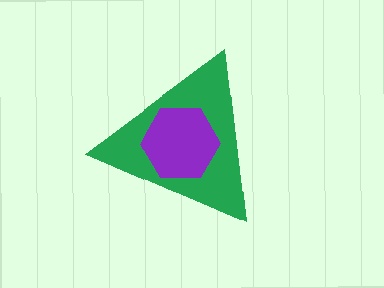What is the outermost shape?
The green triangle.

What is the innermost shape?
The purple hexagon.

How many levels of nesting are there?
2.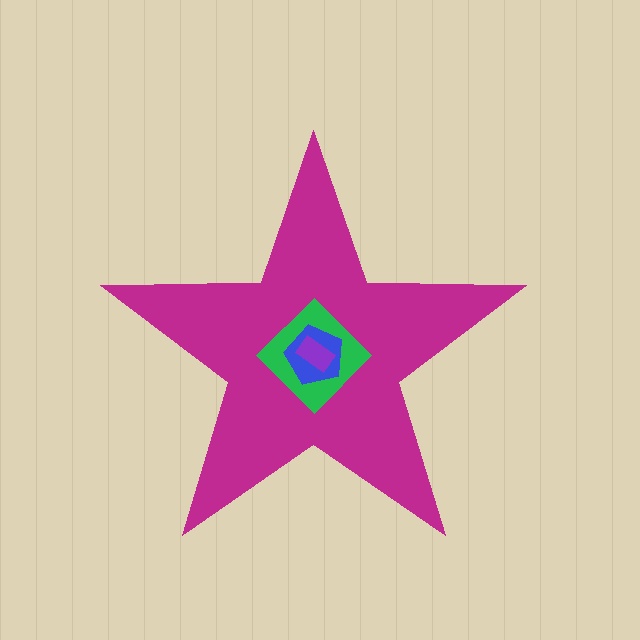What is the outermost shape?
The magenta star.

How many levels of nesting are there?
4.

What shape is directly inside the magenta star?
The green diamond.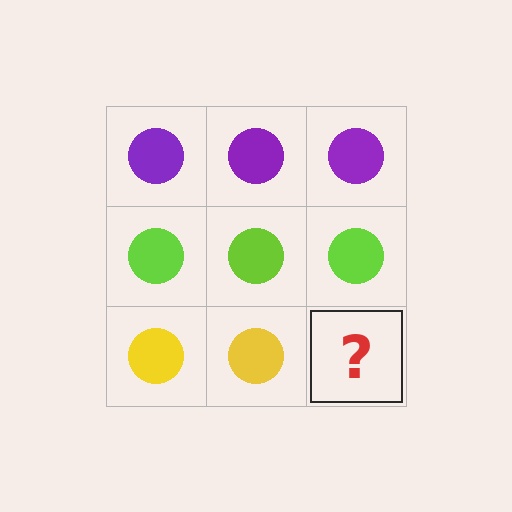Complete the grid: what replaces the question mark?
The question mark should be replaced with a yellow circle.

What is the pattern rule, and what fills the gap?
The rule is that each row has a consistent color. The gap should be filled with a yellow circle.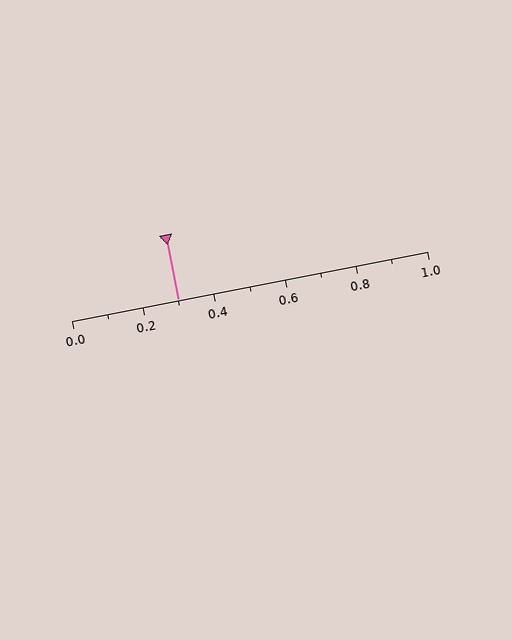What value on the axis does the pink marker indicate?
The marker indicates approximately 0.3.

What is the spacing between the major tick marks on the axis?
The major ticks are spaced 0.2 apart.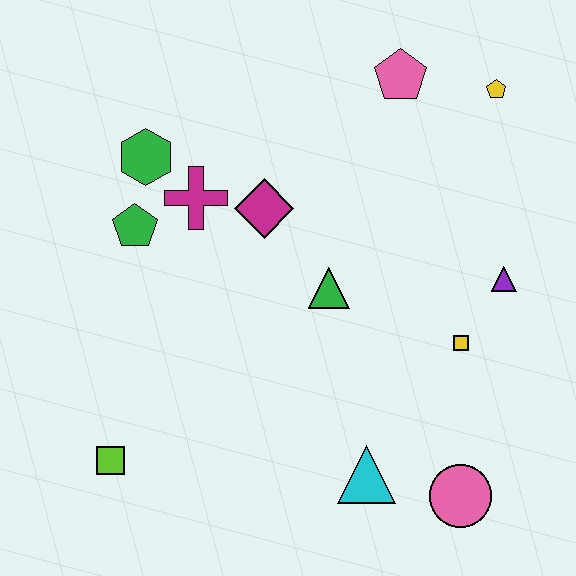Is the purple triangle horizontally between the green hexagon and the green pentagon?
No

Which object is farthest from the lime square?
The yellow pentagon is farthest from the lime square.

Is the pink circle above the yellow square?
No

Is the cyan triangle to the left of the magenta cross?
No